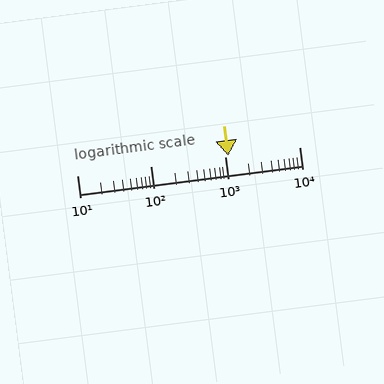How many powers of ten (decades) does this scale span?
The scale spans 3 decades, from 10 to 10000.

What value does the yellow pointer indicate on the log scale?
The pointer indicates approximately 1100.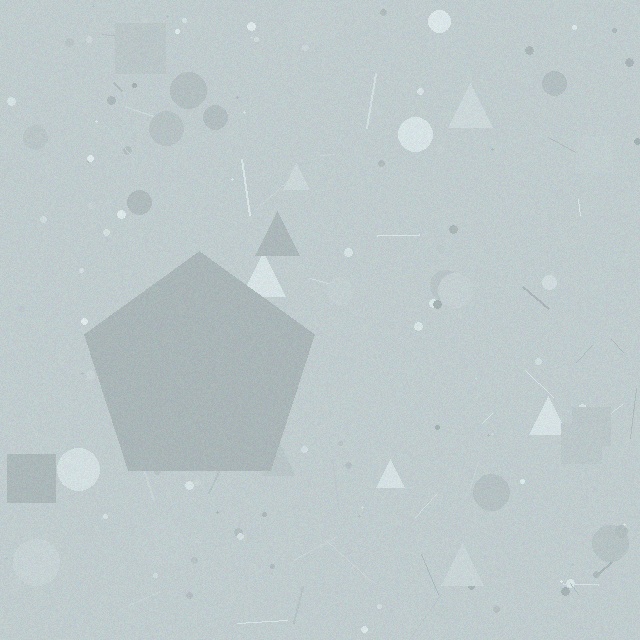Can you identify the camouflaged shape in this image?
The camouflaged shape is a pentagon.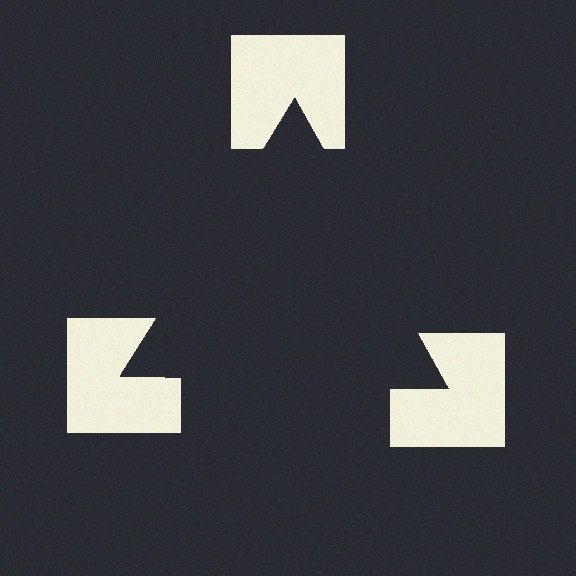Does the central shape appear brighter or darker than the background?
It typically appears slightly darker than the background, even though no actual brightness change is drawn.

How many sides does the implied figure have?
3 sides.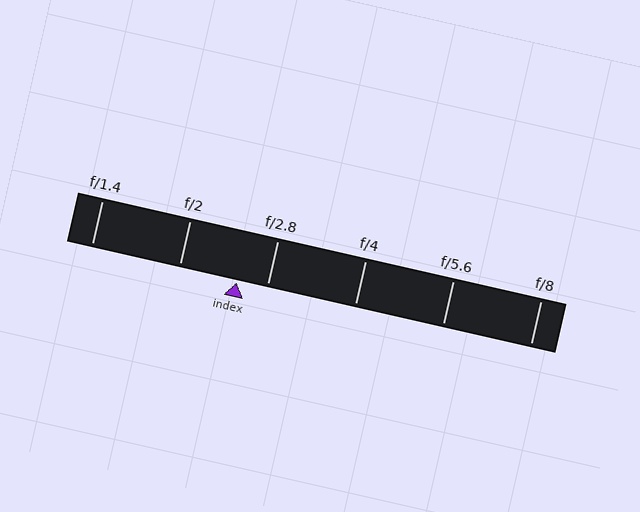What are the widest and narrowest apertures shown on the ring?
The widest aperture shown is f/1.4 and the narrowest is f/8.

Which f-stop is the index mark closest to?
The index mark is closest to f/2.8.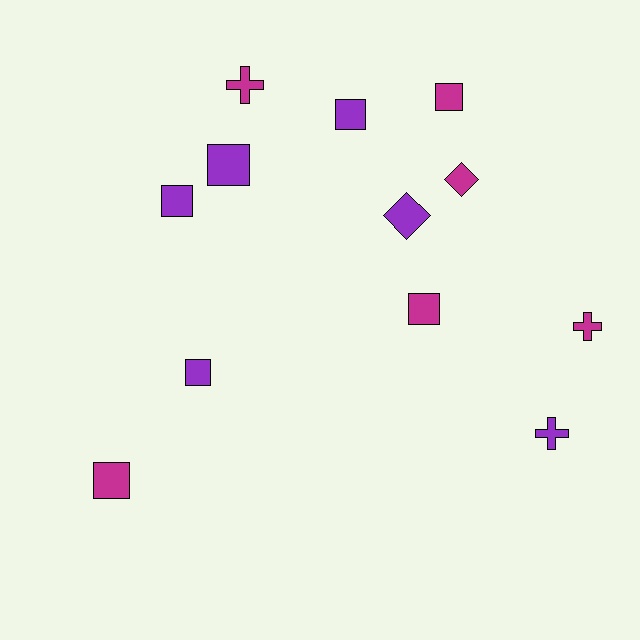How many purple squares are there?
There are 4 purple squares.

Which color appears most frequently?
Purple, with 6 objects.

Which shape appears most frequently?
Square, with 7 objects.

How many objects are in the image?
There are 12 objects.